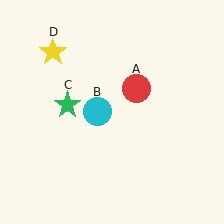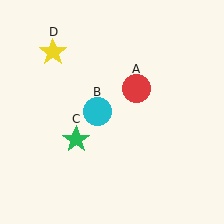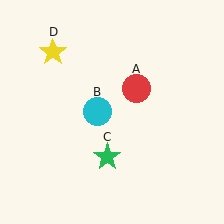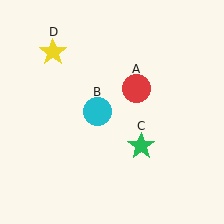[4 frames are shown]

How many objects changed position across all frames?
1 object changed position: green star (object C).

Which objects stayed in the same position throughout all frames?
Red circle (object A) and cyan circle (object B) and yellow star (object D) remained stationary.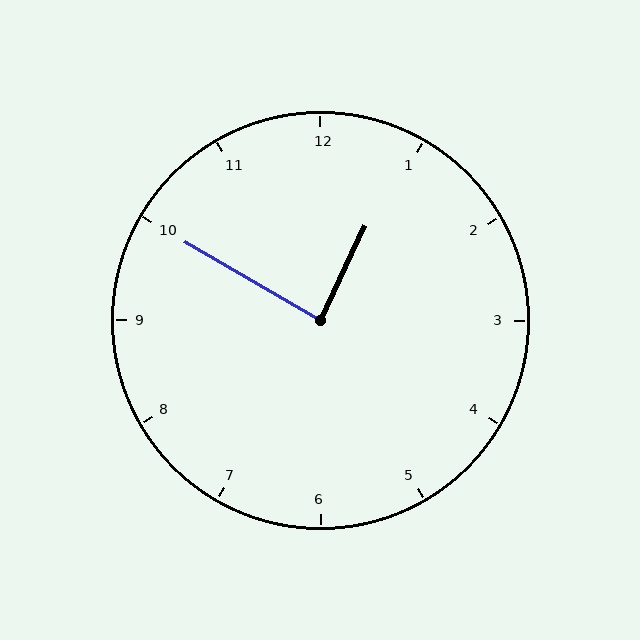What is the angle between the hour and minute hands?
Approximately 85 degrees.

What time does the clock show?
12:50.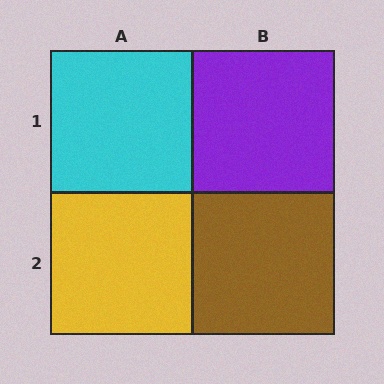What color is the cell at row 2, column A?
Yellow.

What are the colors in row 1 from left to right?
Cyan, purple.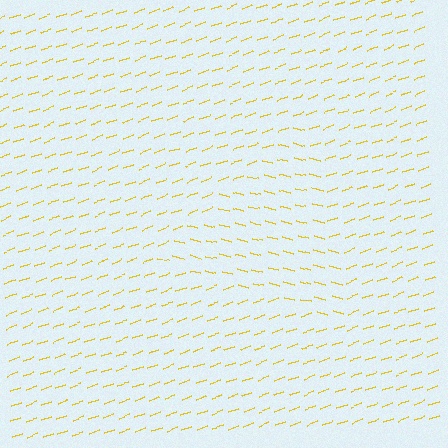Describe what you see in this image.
The image is filled with small yellow line segments. A triangle region in the image has lines oriented differently from the surrounding lines, creating a visible texture boundary.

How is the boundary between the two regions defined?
The boundary is defined purely by a change in line orientation (approximately 33 degrees difference). All lines are the same color and thickness.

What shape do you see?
I see a triangle.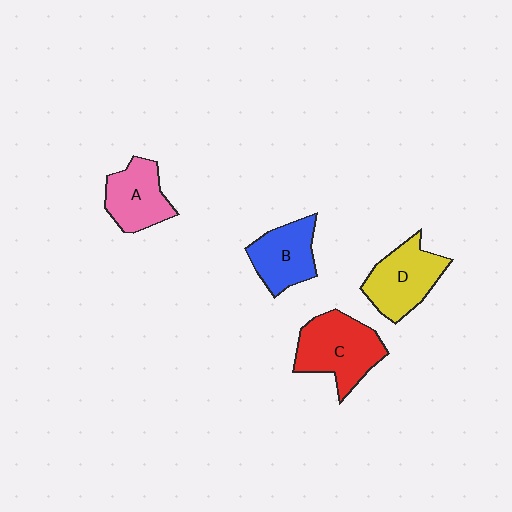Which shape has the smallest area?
Shape A (pink).